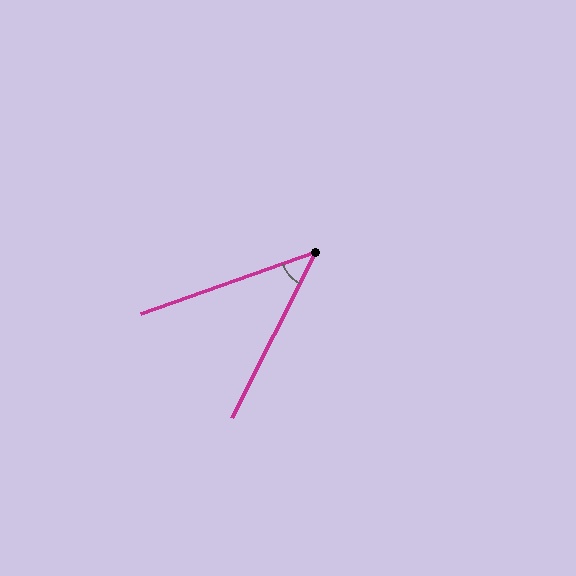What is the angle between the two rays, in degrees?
Approximately 44 degrees.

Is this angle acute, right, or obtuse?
It is acute.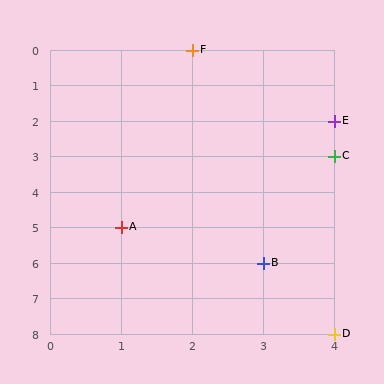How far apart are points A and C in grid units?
Points A and C are 3 columns and 2 rows apart (about 3.6 grid units diagonally).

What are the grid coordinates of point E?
Point E is at grid coordinates (4, 2).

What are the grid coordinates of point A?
Point A is at grid coordinates (1, 5).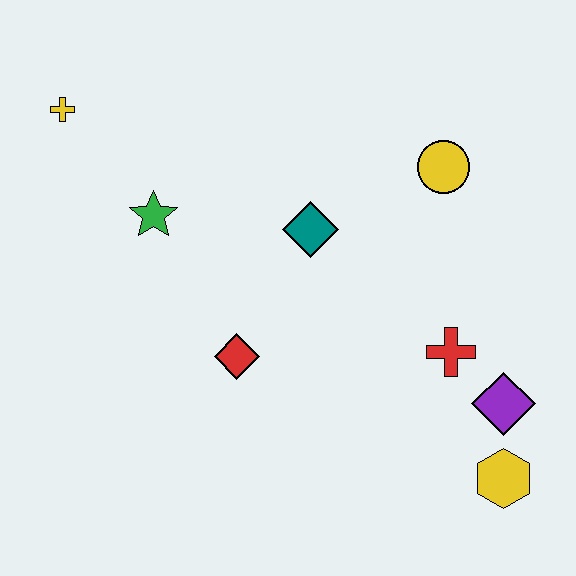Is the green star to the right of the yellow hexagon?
No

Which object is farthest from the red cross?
The yellow cross is farthest from the red cross.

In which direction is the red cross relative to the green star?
The red cross is to the right of the green star.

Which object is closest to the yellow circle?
The teal diamond is closest to the yellow circle.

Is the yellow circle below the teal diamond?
No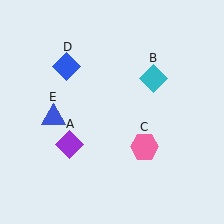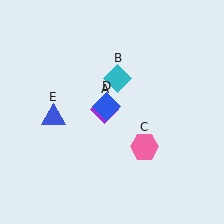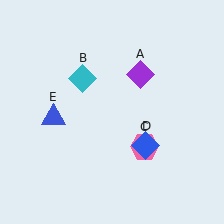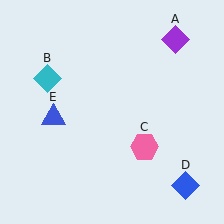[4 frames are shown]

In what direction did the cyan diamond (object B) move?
The cyan diamond (object B) moved left.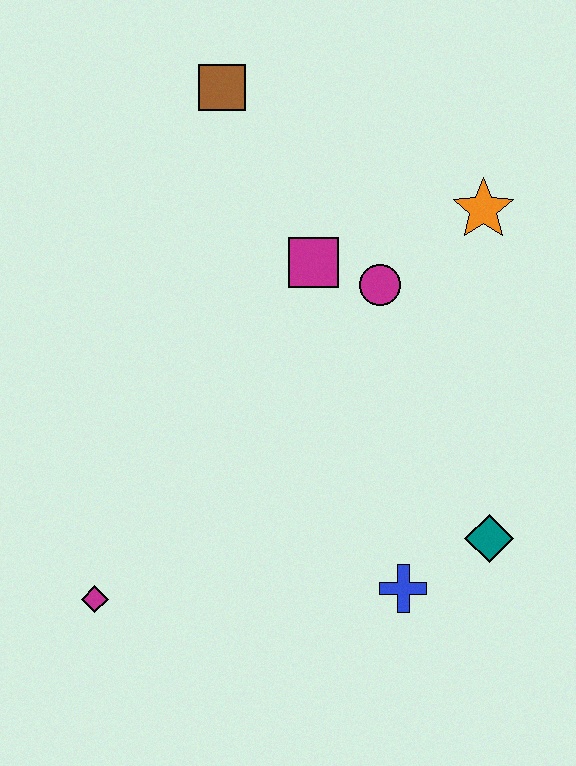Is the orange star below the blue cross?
No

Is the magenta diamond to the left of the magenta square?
Yes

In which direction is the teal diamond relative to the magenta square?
The teal diamond is below the magenta square.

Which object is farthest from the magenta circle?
The magenta diamond is farthest from the magenta circle.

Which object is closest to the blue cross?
The teal diamond is closest to the blue cross.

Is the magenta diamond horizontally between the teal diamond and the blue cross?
No